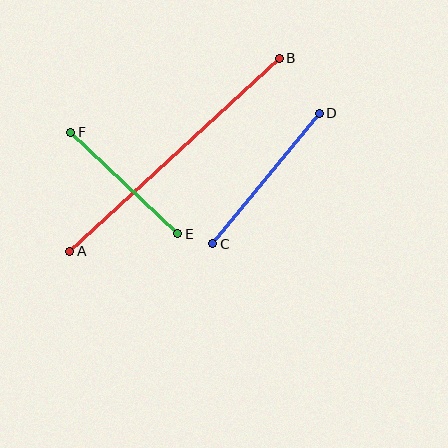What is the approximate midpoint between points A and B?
The midpoint is at approximately (174, 155) pixels.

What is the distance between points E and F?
The distance is approximately 148 pixels.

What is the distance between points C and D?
The distance is approximately 169 pixels.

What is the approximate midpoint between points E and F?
The midpoint is at approximately (124, 183) pixels.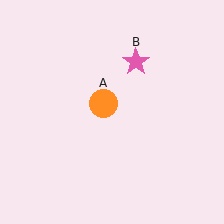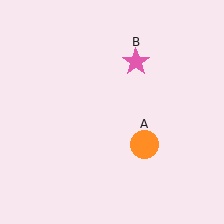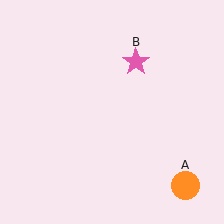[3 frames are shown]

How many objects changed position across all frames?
1 object changed position: orange circle (object A).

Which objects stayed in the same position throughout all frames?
Pink star (object B) remained stationary.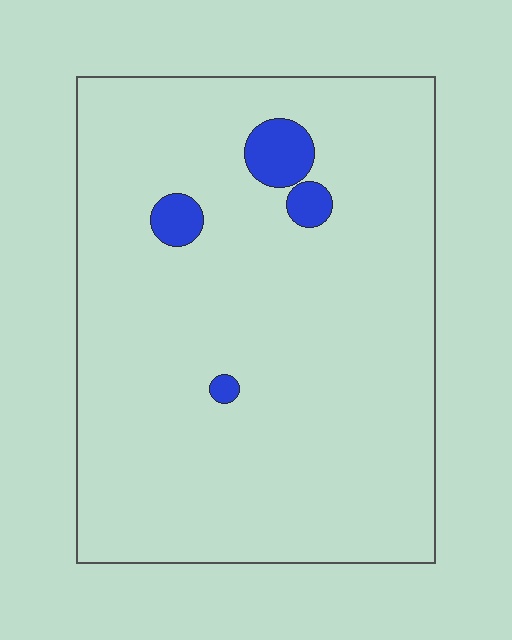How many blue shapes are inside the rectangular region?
4.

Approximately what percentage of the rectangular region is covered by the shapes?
Approximately 5%.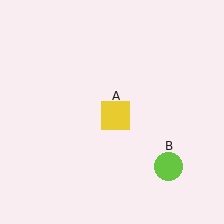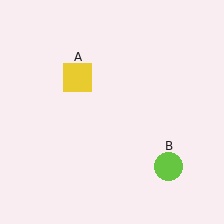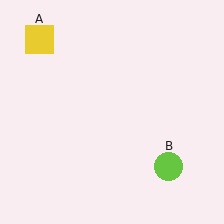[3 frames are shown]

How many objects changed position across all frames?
1 object changed position: yellow square (object A).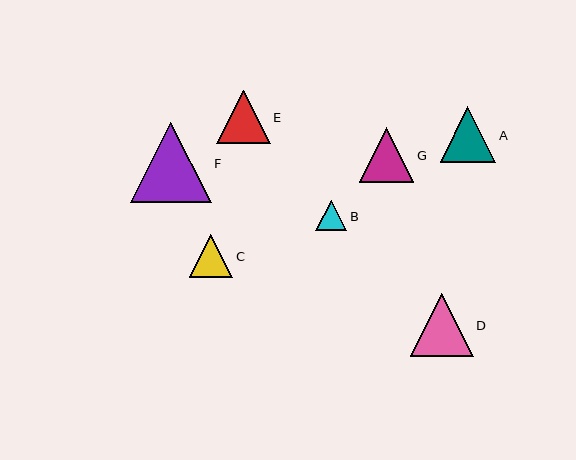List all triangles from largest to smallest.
From largest to smallest: F, D, A, G, E, C, B.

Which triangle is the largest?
Triangle F is the largest with a size of approximately 81 pixels.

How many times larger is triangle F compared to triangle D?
Triangle F is approximately 1.3 times the size of triangle D.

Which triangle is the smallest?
Triangle B is the smallest with a size of approximately 31 pixels.